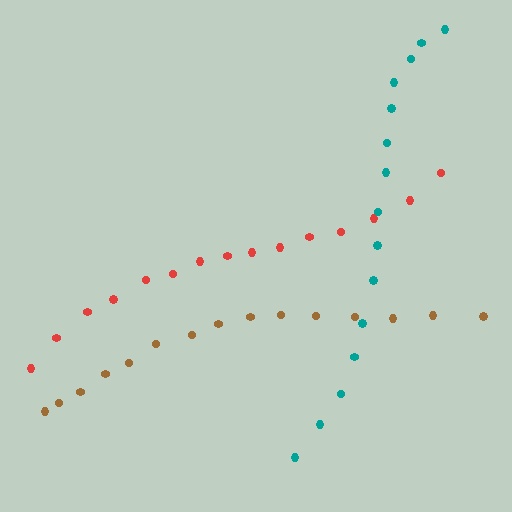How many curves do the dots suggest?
There are 3 distinct paths.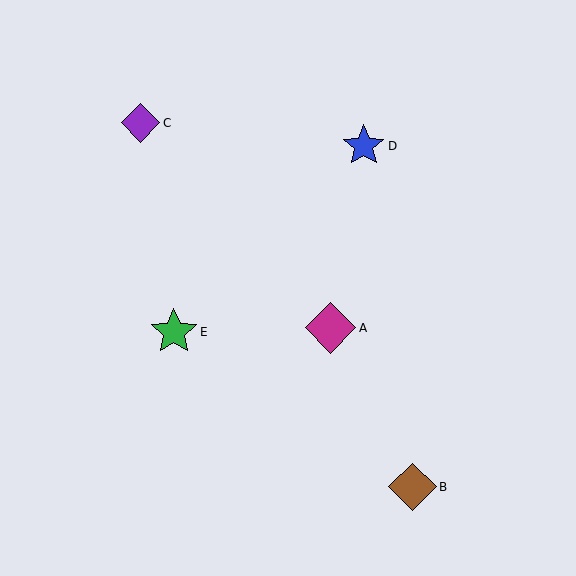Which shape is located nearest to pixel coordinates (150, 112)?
The purple diamond (labeled C) at (140, 123) is nearest to that location.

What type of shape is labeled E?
Shape E is a green star.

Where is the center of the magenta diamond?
The center of the magenta diamond is at (331, 328).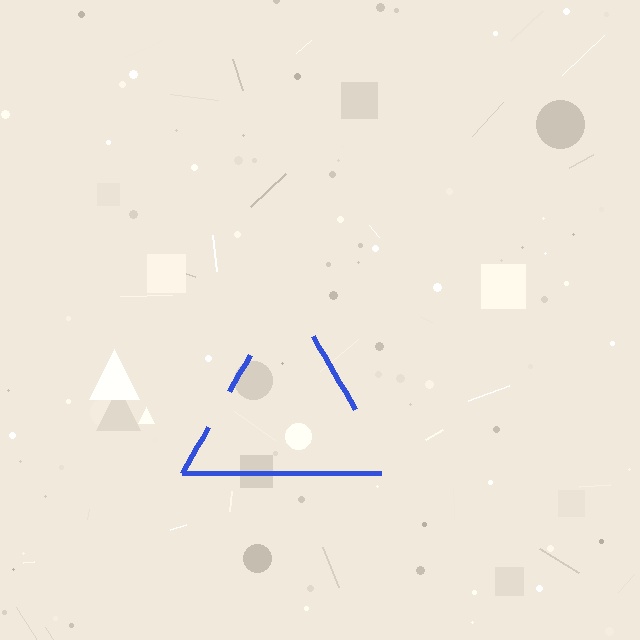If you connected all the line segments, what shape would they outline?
They would outline a triangle.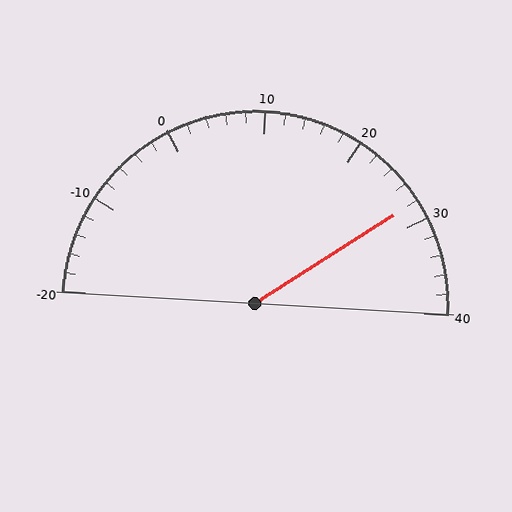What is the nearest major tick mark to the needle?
The nearest major tick mark is 30.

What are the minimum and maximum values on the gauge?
The gauge ranges from -20 to 40.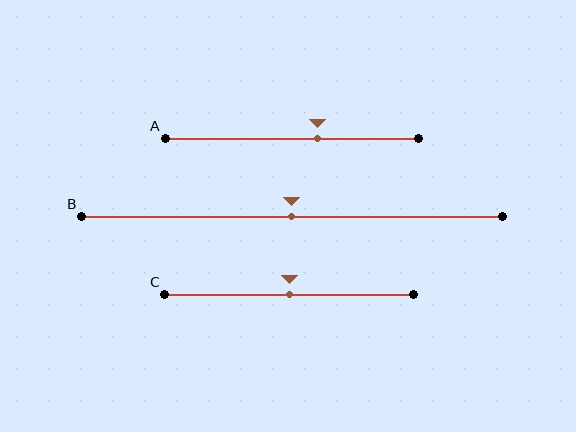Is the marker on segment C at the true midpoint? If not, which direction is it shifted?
Yes, the marker on segment C is at the true midpoint.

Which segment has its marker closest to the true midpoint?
Segment B has its marker closest to the true midpoint.